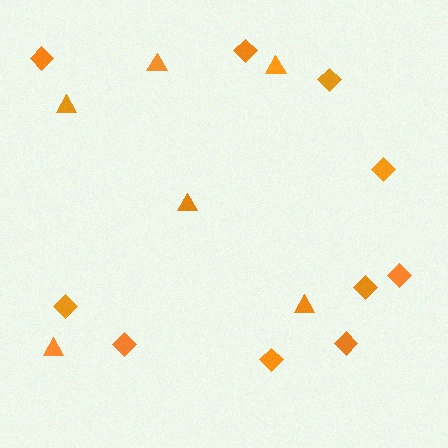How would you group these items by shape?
There are 2 groups: one group of triangles (6) and one group of diamonds (10).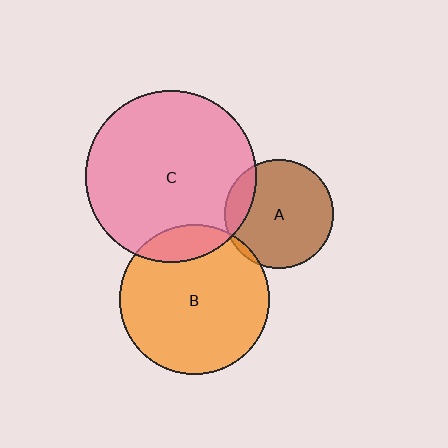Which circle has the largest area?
Circle C (pink).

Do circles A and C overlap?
Yes.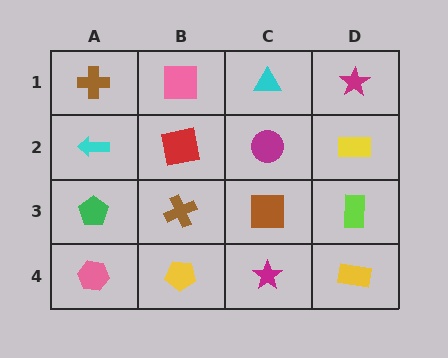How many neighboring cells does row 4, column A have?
2.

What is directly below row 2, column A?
A green pentagon.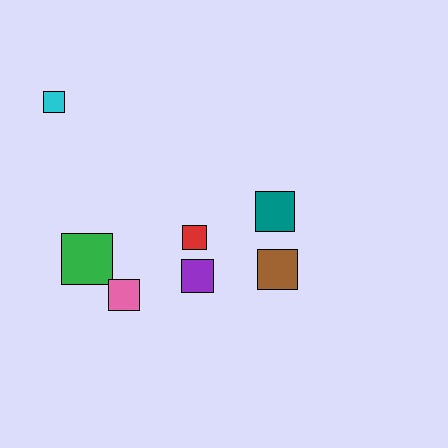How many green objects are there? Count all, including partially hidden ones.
There is 1 green object.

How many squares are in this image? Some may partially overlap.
There are 7 squares.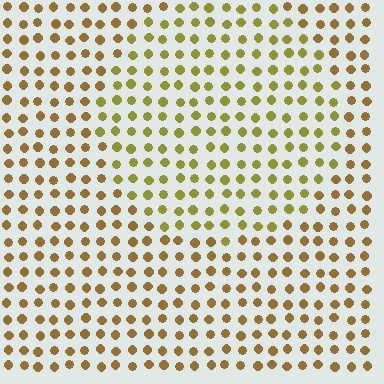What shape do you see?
I see a circle.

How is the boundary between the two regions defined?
The boundary is defined purely by a slight shift in hue (about 25 degrees). Spacing, size, and orientation are identical on both sides.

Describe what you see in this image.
The image is filled with small brown elements in a uniform arrangement. A circle-shaped region is visible where the elements are tinted to a slightly different hue, forming a subtle color boundary.